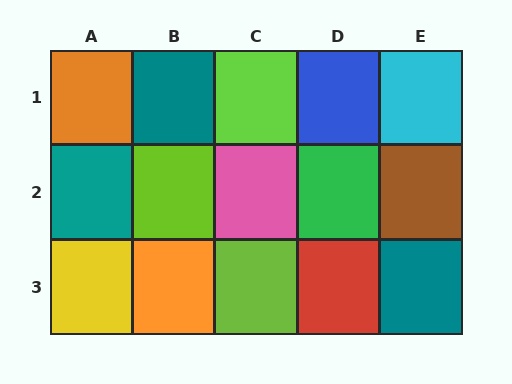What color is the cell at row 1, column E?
Cyan.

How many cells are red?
1 cell is red.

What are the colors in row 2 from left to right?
Teal, lime, pink, green, brown.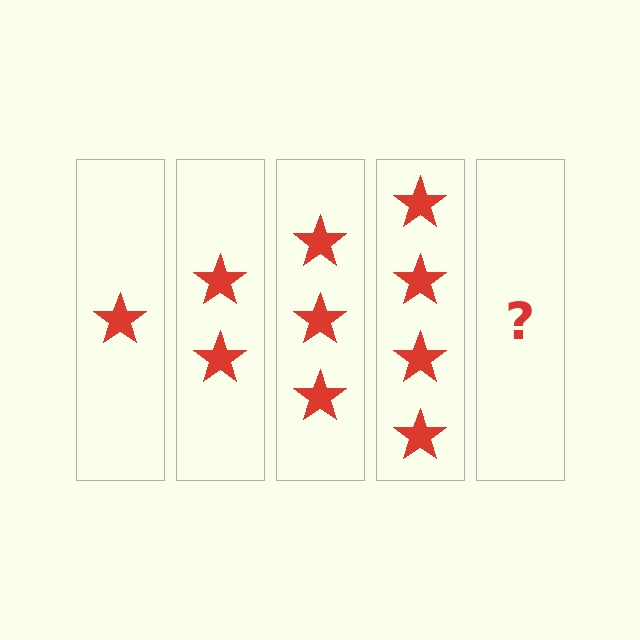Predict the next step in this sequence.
The next step is 5 stars.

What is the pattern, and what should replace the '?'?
The pattern is that each step adds one more star. The '?' should be 5 stars.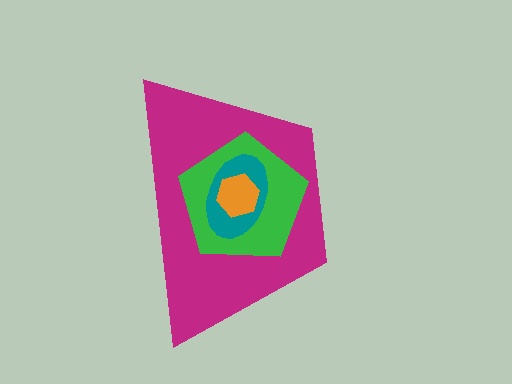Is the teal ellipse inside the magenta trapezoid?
Yes.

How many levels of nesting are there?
4.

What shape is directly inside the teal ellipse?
The orange hexagon.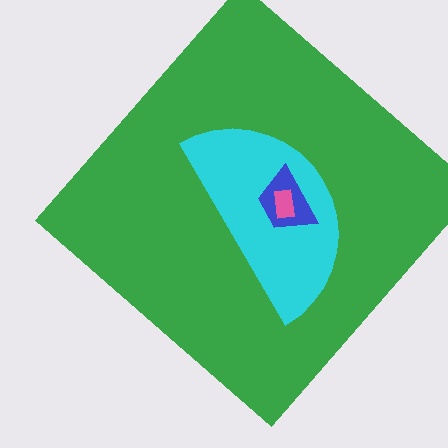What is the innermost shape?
The pink rectangle.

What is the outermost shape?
The green diamond.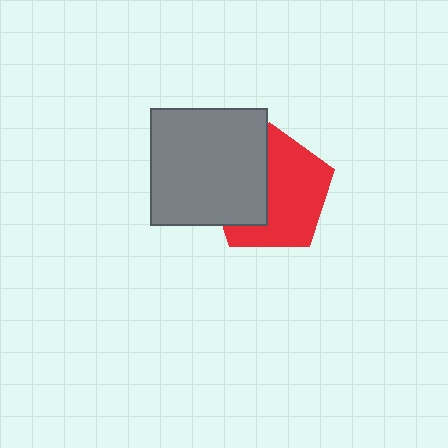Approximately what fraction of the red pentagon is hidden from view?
Roughly 40% of the red pentagon is hidden behind the gray rectangle.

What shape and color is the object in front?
The object in front is a gray rectangle.